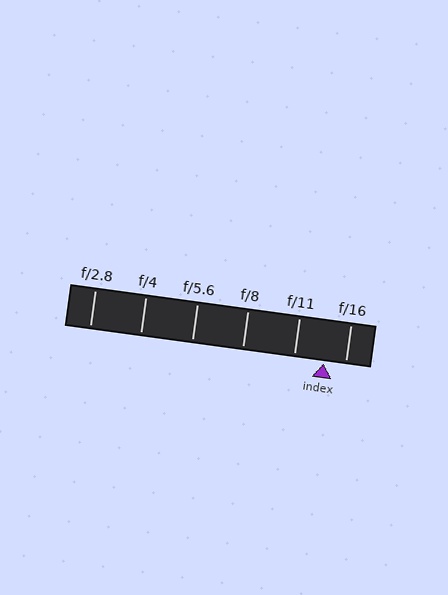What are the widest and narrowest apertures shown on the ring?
The widest aperture shown is f/2.8 and the narrowest is f/16.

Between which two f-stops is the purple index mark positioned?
The index mark is between f/11 and f/16.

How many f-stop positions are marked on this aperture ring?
There are 6 f-stop positions marked.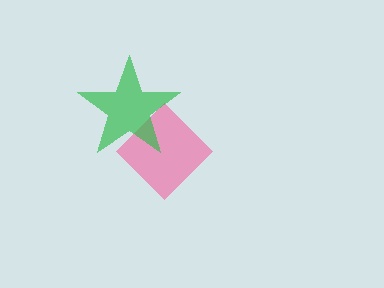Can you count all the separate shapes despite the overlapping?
Yes, there are 2 separate shapes.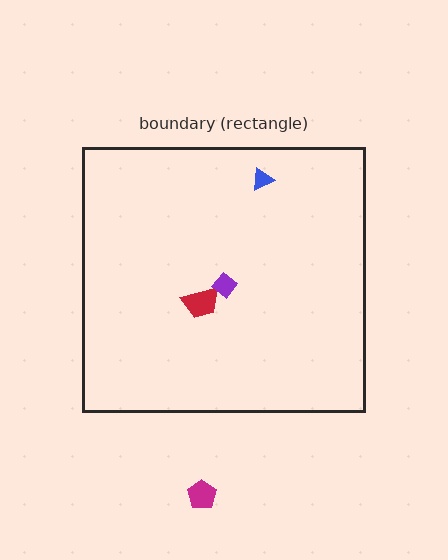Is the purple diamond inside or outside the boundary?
Inside.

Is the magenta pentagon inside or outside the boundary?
Outside.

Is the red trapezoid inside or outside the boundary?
Inside.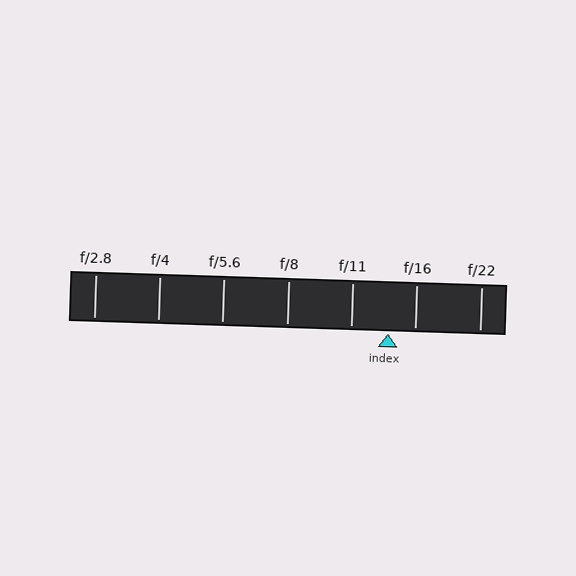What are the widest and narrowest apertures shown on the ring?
The widest aperture shown is f/2.8 and the narrowest is f/22.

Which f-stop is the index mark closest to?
The index mark is closest to f/16.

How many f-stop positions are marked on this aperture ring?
There are 7 f-stop positions marked.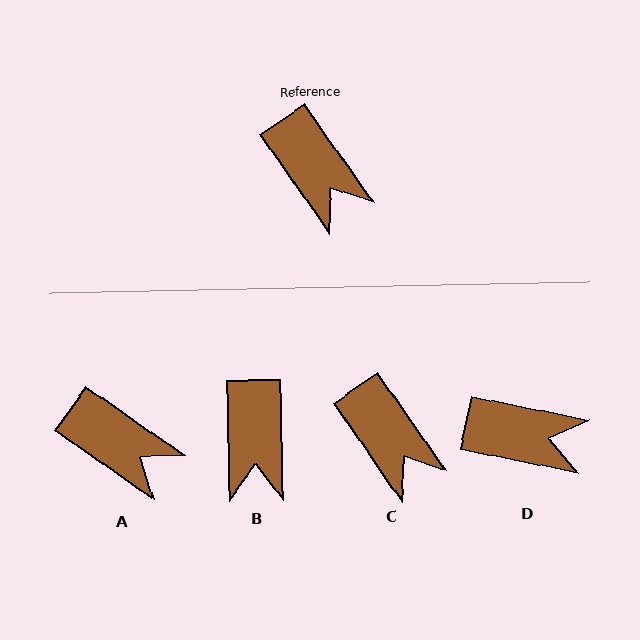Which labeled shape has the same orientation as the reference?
C.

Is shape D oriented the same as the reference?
No, it is off by about 44 degrees.